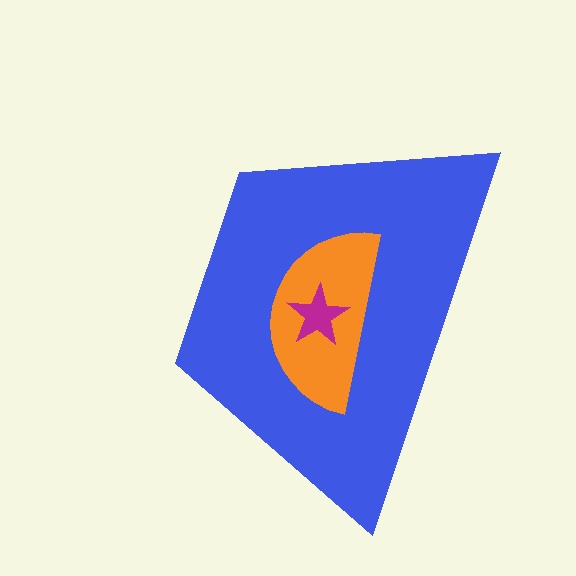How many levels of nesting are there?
3.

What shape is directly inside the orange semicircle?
The magenta star.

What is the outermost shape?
The blue trapezoid.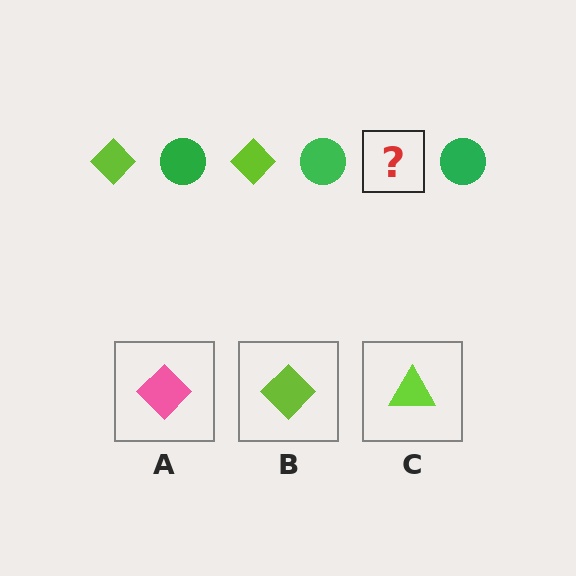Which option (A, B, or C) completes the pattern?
B.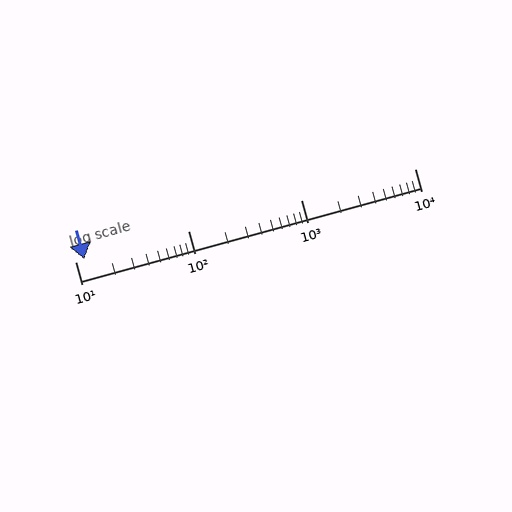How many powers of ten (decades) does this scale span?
The scale spans 3 decades, from 10 to 10000.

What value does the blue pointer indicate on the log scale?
The pointer indicates approximately 12.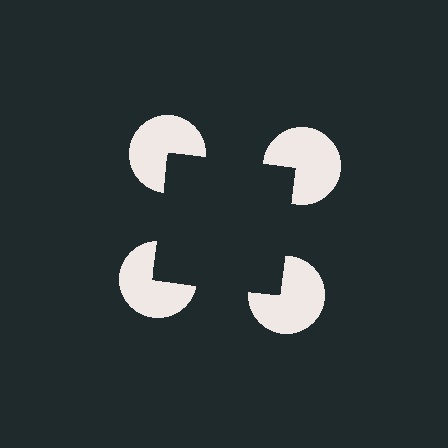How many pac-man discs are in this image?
There are 4 — one at each vertex of the illusory square.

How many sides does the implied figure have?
4 sides.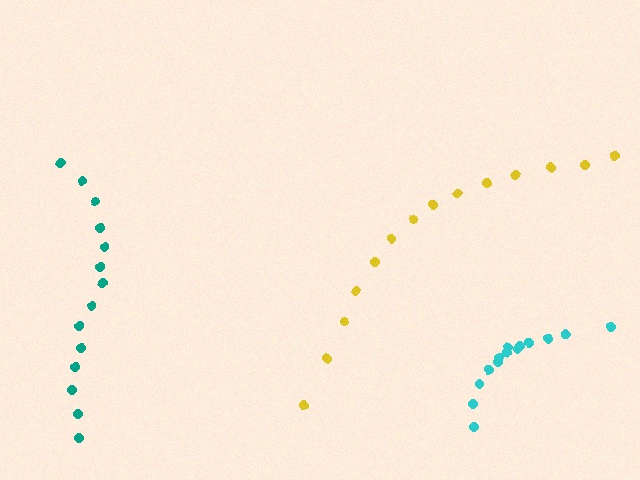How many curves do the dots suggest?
There are 3 distinct paths.